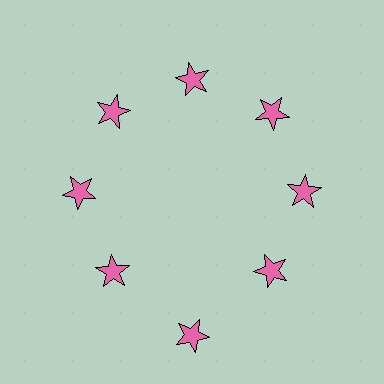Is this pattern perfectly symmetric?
No. The 8 pink stars are arranged in a ring, but one element near the 6 o'clock position is pushed outward from the center, breaking the 8-fold rotational symmetry.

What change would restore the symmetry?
The symmetry would be restored by moving it inward, back onto the ring so that all 8 stars sit at equal angles and equal distance from the center.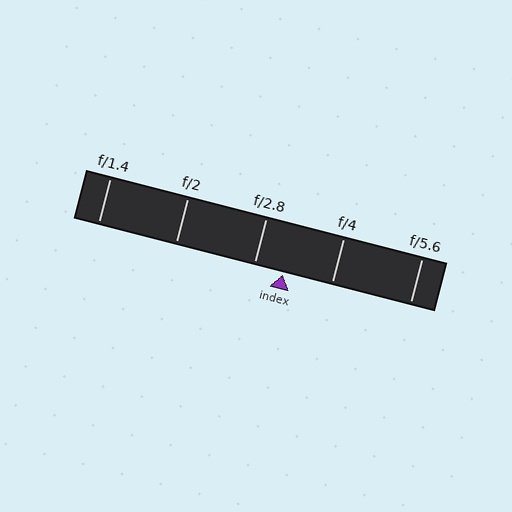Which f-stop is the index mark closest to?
The index mark is closest to f/2.8.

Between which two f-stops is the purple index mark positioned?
The index mark is between f/2.8 and f/4.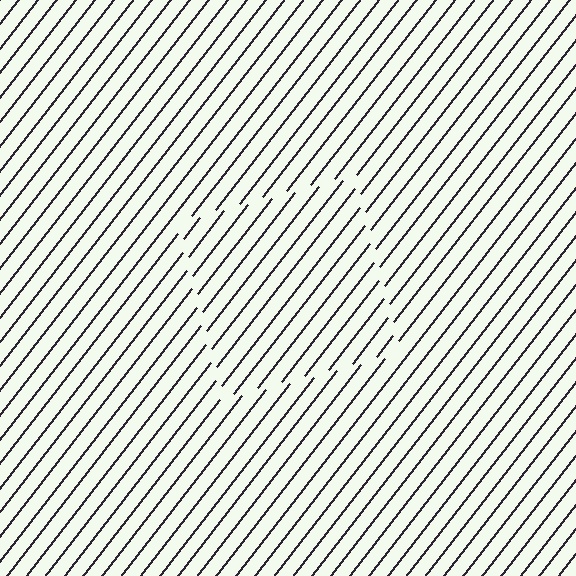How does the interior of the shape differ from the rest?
The interior of the shape contains the same grating, shifted by half a period — the contour is defined by the phase discontinuity where line-ends from the inner and outer gratings abut.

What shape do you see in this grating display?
An illusory square. The interior of the shape contains the same grating, shifted by half a period — the contour is defined by the phase discontinuity where line-ends from the inner and outer gratings abut.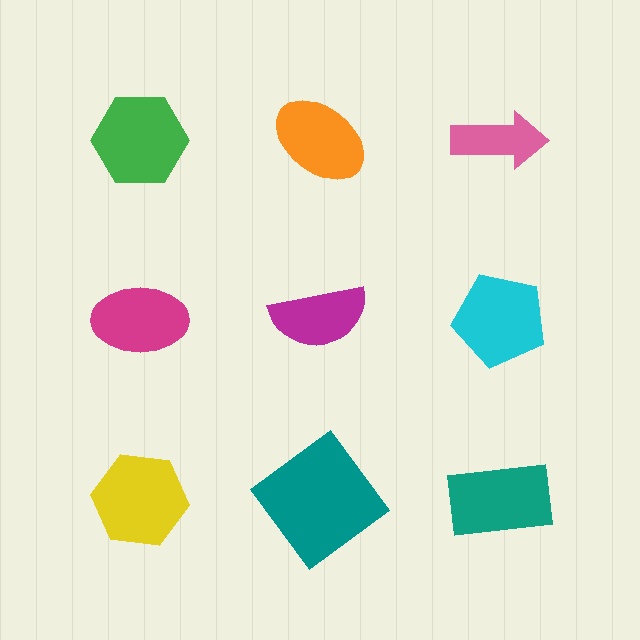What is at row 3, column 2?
A teal diamond.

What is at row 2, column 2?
A magenta semicircle.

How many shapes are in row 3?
3 shapes.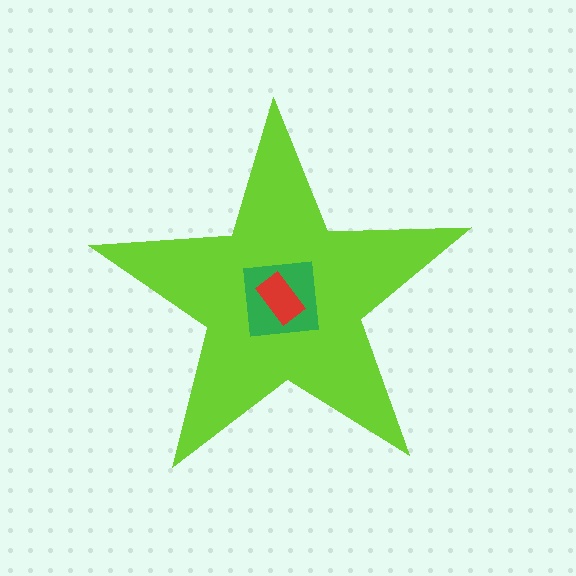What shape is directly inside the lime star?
The green square.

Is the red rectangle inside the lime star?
Yes.